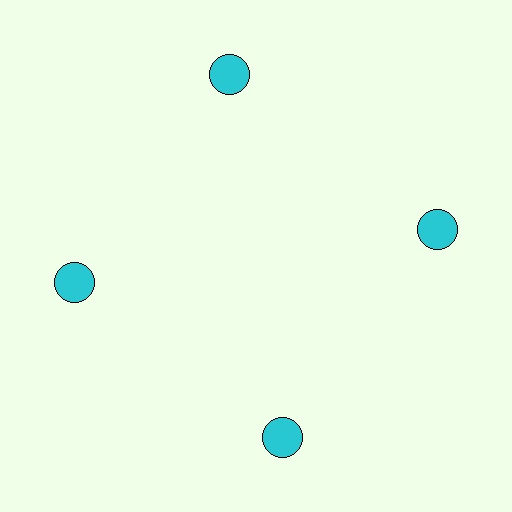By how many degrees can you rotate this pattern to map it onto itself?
The pattern maps onto itself every 90 degrees of rotation.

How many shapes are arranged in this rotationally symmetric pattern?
There are 4 shapes, arranged in 4 groups of 1.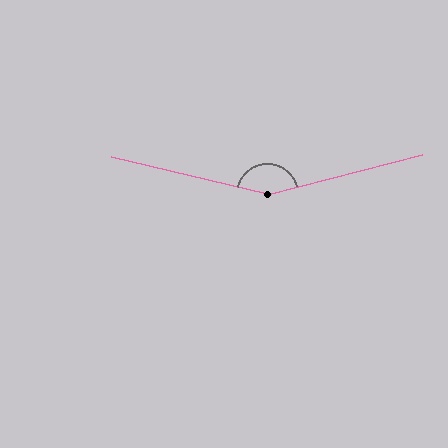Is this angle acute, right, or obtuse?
It is obtuse.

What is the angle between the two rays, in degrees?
Approximately 152 degrees.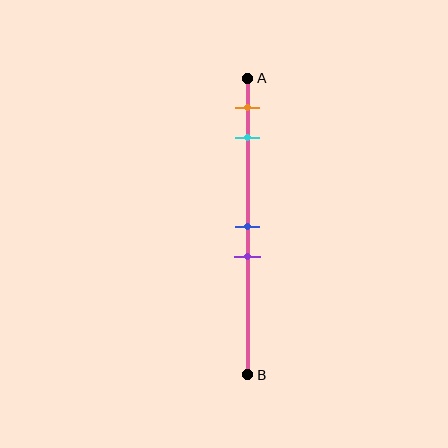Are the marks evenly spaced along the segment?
No, the marks are not evenly spaced.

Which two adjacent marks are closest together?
The blue and purple marks are the closest adjacent pair.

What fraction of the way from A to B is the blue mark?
The blue mark is approximately 50% (0.5) of the way from A to B.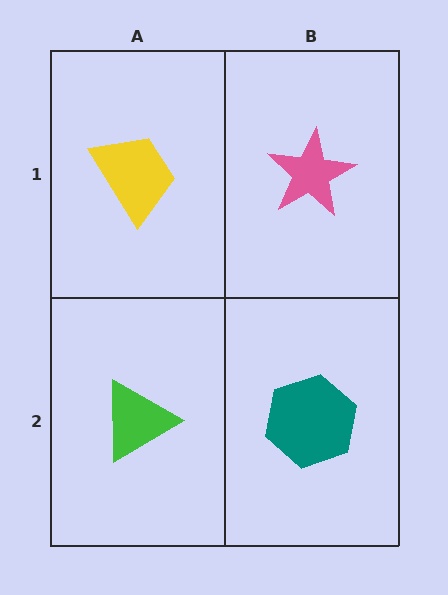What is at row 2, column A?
A green triangle.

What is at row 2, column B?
A teal hexagon.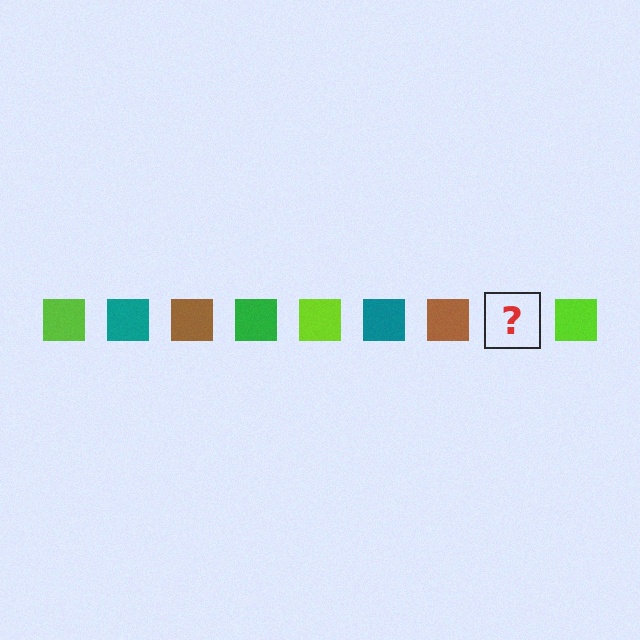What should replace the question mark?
The question mark should be replaced with a green square.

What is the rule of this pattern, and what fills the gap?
The rule is that the pattern cycles through lime, teal, brown, green squares. The gap should be filled with a green square.